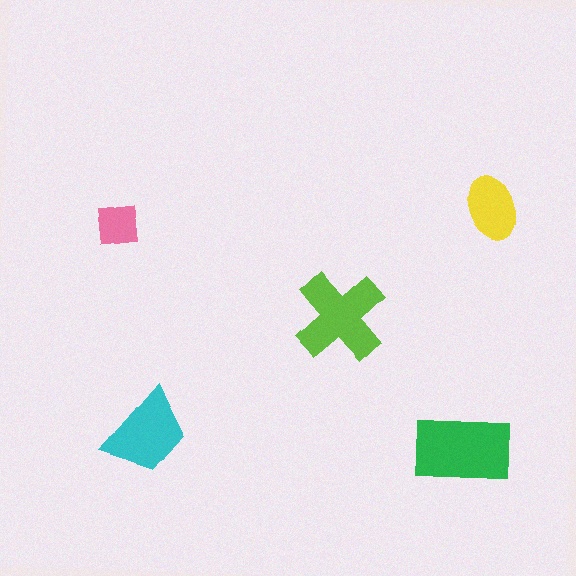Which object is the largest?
The green rectangle.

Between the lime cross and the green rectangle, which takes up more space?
The green rectangle.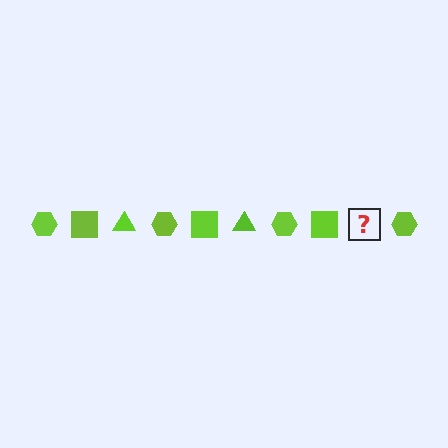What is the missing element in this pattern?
The missing element is a lime triangle.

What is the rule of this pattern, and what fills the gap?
The rule is that the pattern cycles through hexagon, square, triangle shapes in lime. The gap should be filled with a lime triangle.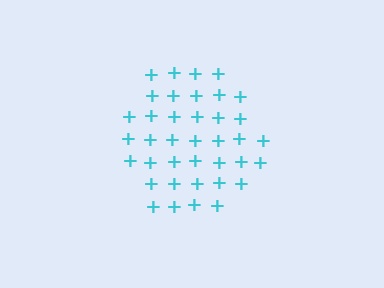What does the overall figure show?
The overall figure shows a hexagon.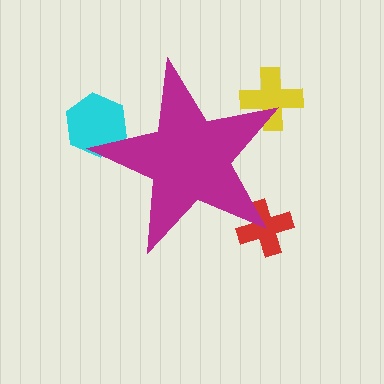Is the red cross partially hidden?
Yes, the red cross is partially hidden behind the magenta star.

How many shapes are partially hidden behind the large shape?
3 shapes are partially hidden.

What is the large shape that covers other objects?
A magenta star.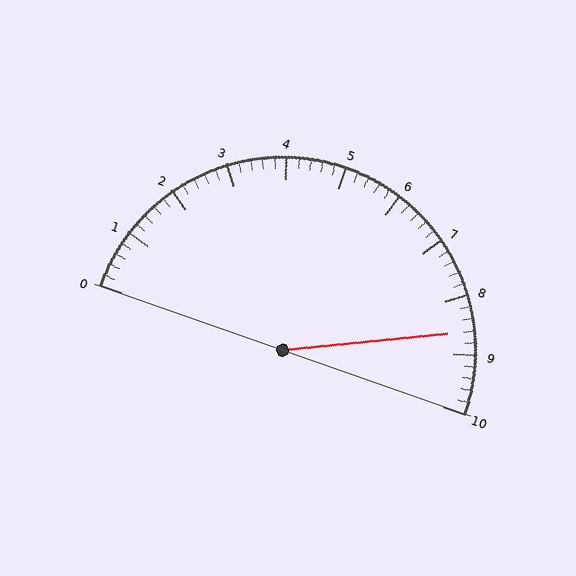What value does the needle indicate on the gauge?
The needle indicates approximately 8.6.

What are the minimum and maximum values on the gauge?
The gauge ranges from 0 to 10.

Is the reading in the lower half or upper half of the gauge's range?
The reading is in the upper half of the range (0 to 10).